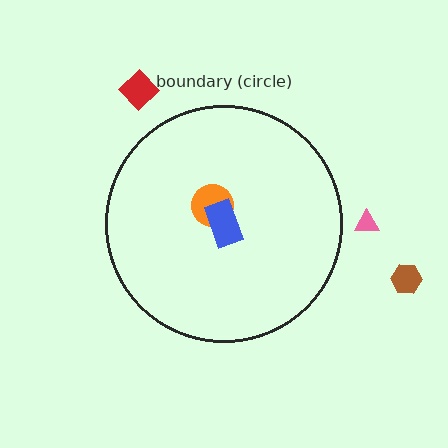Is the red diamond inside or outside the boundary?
Outside.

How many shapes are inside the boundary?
2 inside, 3 outside.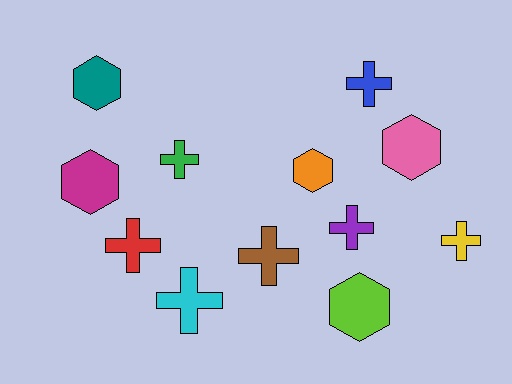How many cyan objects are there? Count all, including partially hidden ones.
There is 1 cyan object.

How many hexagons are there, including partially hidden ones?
There are 5 hexagons.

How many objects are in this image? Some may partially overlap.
There are 12 objects.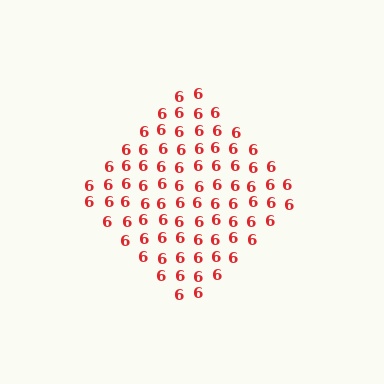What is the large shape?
The large shape is a diamond.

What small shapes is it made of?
It is made of small digit 6's.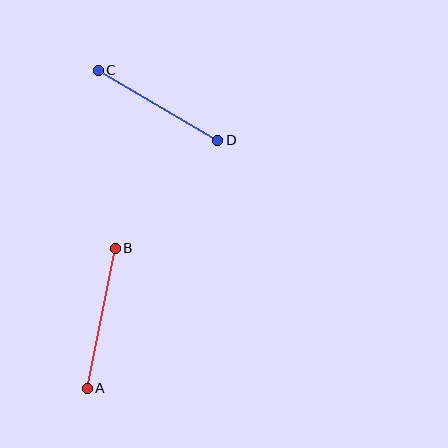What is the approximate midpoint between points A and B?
The midpoint is at approximately (101, 318) pixels.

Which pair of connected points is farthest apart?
Points A and B are farthest apart.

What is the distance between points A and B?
The distance is approximately 143 pixels.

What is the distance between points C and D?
The distance is approximately 138 pixels.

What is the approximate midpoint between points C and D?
The midpoint is at approximately (158, 105) pixels.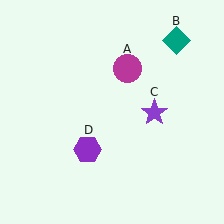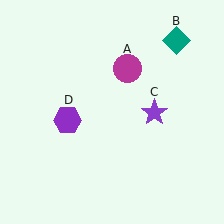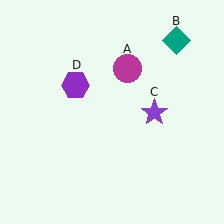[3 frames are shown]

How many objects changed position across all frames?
1 object changed position: purple hexagon (object D).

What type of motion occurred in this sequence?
The purple hexagon (object D) rotated clockwise around the center of the scene.